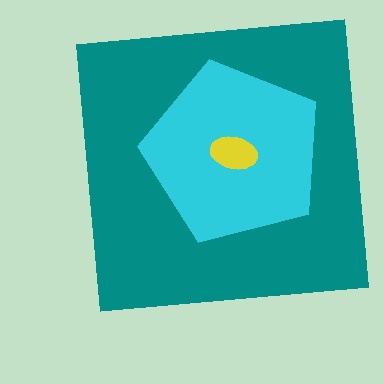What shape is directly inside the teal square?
The cyan pentagon.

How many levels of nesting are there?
3.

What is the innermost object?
The yellow ellipse.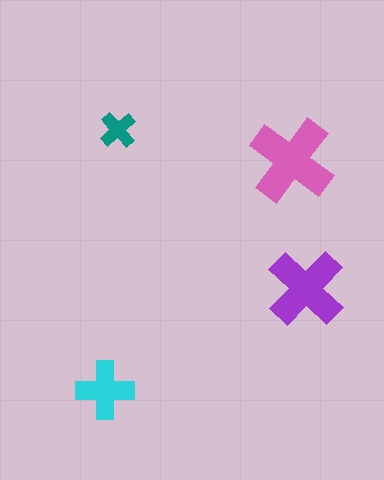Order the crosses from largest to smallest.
the pink one, the purple one, the cyan one, the teal one.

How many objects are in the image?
There are 4 objects in the image.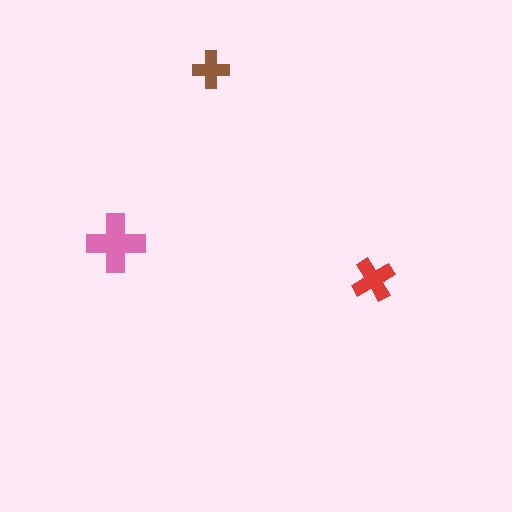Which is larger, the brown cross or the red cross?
The red one.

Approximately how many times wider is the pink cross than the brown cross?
About 1.5 times wider.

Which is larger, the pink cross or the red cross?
The pink one.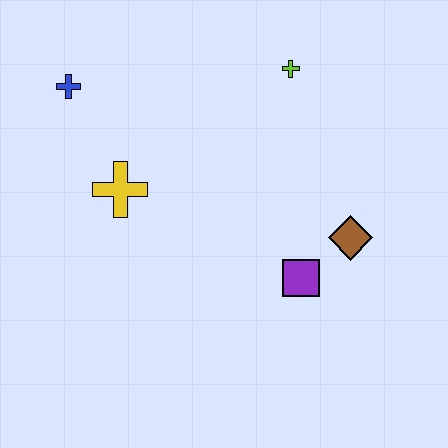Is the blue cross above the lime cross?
No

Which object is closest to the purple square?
The brown diamond is closest to the purple square.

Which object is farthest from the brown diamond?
The blue cross is farthest from the brown diamond.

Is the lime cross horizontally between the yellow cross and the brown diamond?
Yes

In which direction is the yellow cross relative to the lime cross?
The yellow cross is to the left of the lime cross.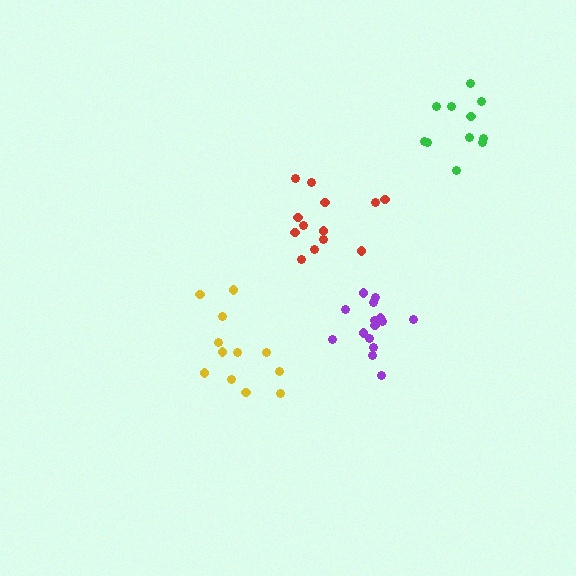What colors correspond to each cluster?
The clusters are colored: green, red, yellow, purple.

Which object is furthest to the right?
The green cluster is rightmost.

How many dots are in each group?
Group 1: 11 dots, Group 2: 13 dots, Group 3: 12 dots, Group 4: 15 dots (51 total).